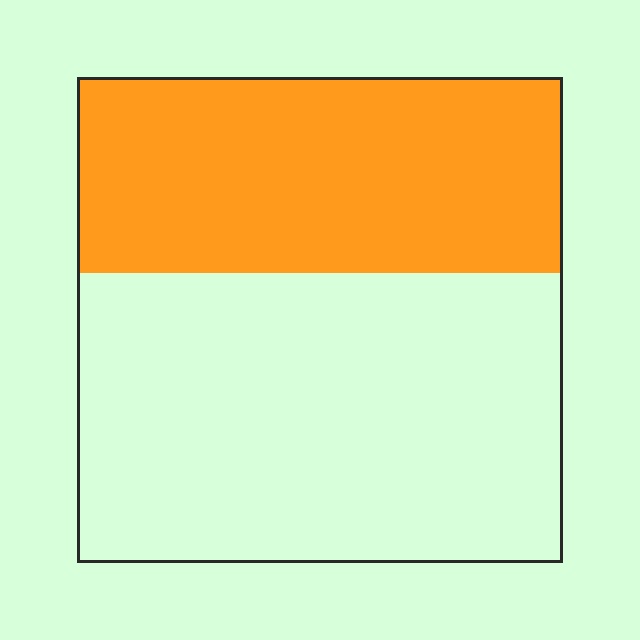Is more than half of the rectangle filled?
No.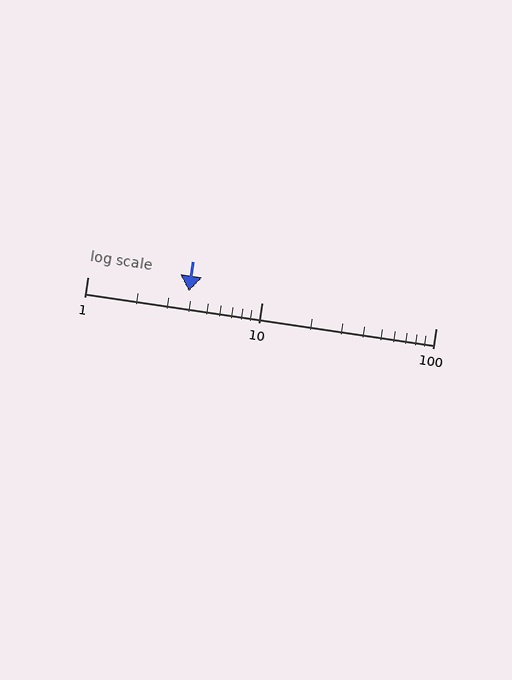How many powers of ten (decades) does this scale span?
The scale spans 2 decades, from 1 to 100.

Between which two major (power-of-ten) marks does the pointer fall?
The pointer is between 1 and 10.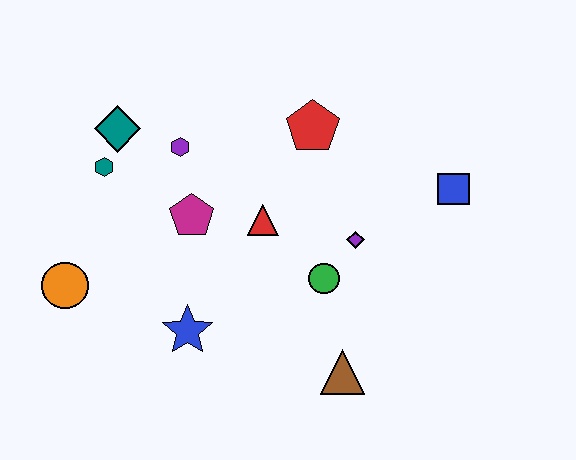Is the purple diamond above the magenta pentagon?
No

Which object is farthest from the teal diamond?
The blue square is farthest from the teal diamond.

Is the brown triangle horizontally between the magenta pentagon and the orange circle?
No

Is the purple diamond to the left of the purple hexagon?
No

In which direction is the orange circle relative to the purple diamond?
The orange circle is to the left of the purple diamond.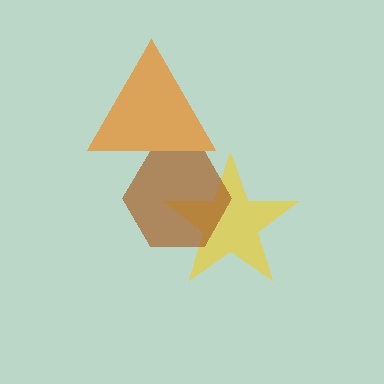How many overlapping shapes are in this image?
There are 3 overlapping shapes in the image.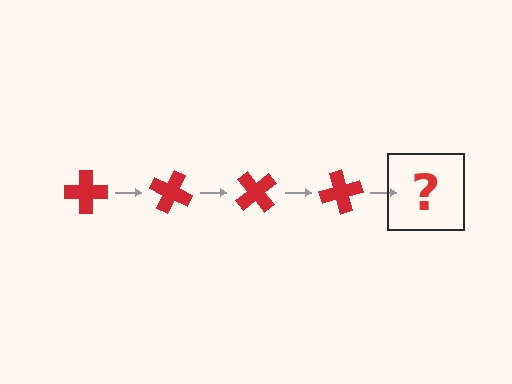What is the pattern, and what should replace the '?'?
The pattern is that the cross rotates 25 degrees each step. The '?' should be a red cross rotated 100 degrees.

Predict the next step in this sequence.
The next step is a red cross rotated 100 degrees.